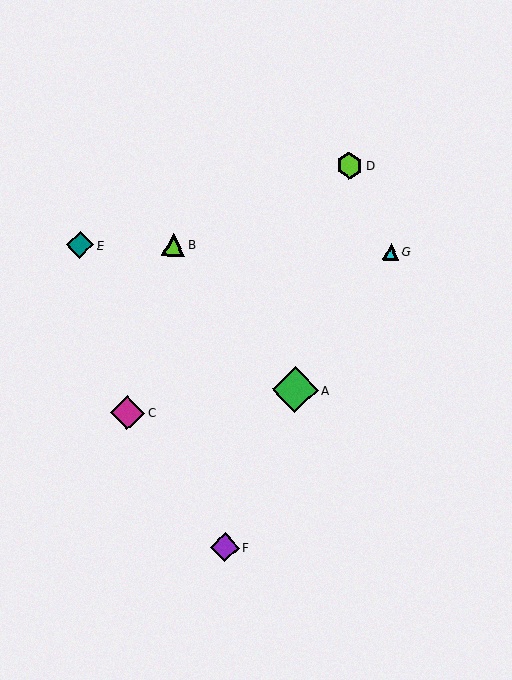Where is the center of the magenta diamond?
The center of the magenta diamond is at (128, 413).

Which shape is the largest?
The green diamond (labeled A) is the largest.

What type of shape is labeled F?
Shape F is a purple diamond.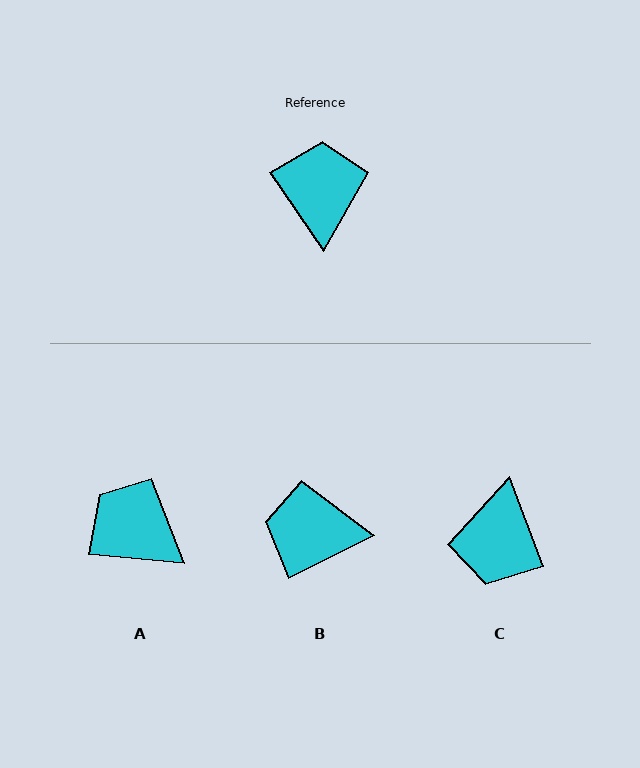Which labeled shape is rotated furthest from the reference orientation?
C, about 167 degrees away.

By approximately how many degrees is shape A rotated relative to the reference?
Approximately 51 degrees counter-clockwise.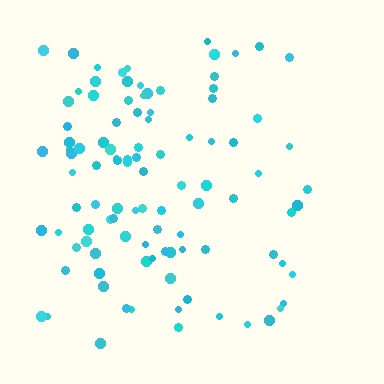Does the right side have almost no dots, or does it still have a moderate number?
Still a moderate number, just noticeably fewer than the left.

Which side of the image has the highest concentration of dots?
The left.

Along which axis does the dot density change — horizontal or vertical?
Horizontal.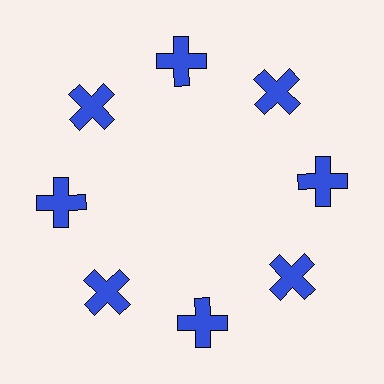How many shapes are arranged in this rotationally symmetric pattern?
There are 8 shapes, arranged in 8 groups of 1.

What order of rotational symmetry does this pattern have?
This pattern has 8-fold rotational symmetry.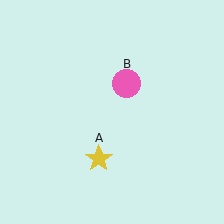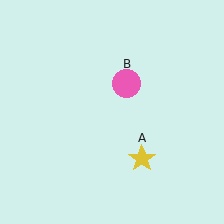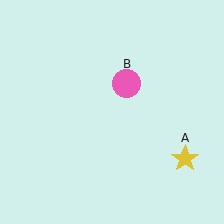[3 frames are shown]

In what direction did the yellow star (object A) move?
The yellow star (object A) moved right.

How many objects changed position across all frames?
1 object changed position: yellow star (object A).